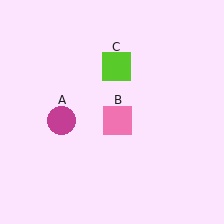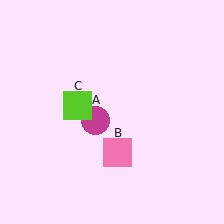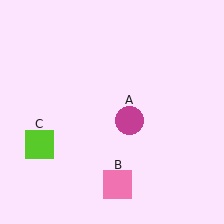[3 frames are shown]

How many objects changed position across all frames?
3 objects changed position: magenta circle (object A), pink square (object B), lime square (object C).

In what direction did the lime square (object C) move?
The lime square (object C) moved down and to the left.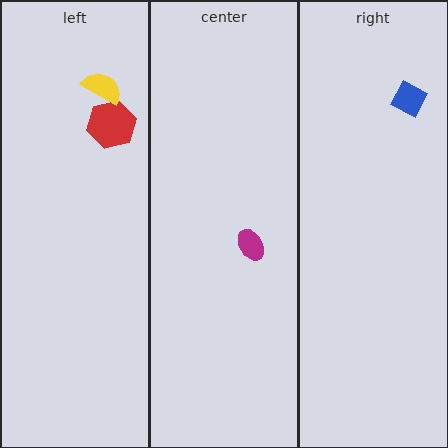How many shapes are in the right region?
1.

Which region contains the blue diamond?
The right region.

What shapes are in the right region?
The blue diamond.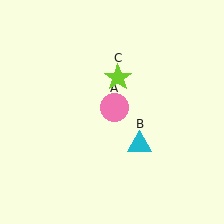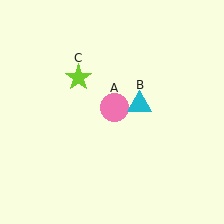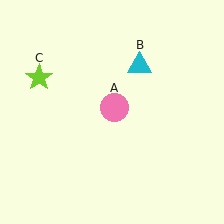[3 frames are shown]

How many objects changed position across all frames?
2 objects changed position: cyan triangle (object B), lime star (object C).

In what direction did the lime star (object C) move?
The lime star (object C) moved left.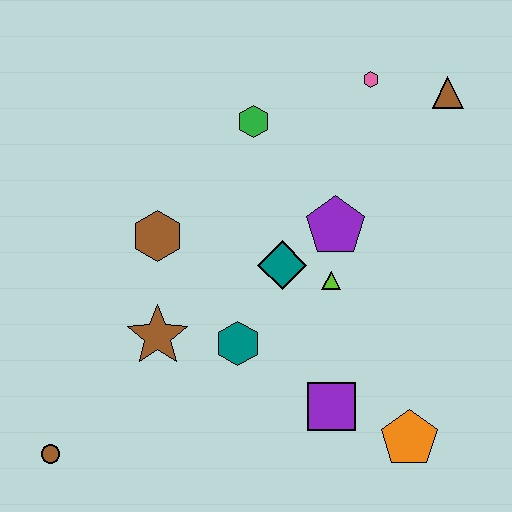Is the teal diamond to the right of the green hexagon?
Yes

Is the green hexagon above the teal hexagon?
Yes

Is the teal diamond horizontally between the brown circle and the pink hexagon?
Yes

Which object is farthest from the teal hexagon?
The brown triangle is farthest from the teal hexagon.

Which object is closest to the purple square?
The orange pentagon is closest to the purple square.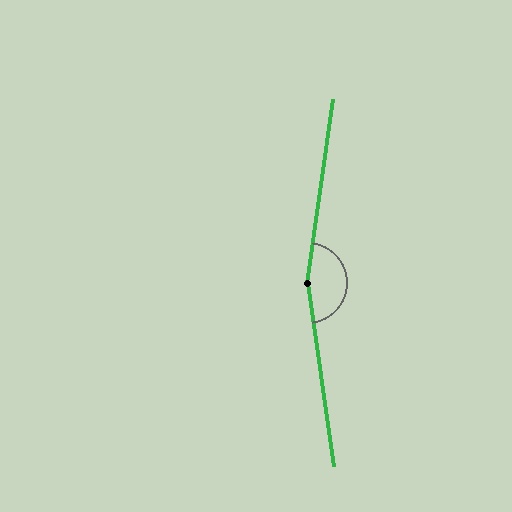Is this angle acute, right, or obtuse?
It is obtuse.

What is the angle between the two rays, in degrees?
Approximately 164 degrees.